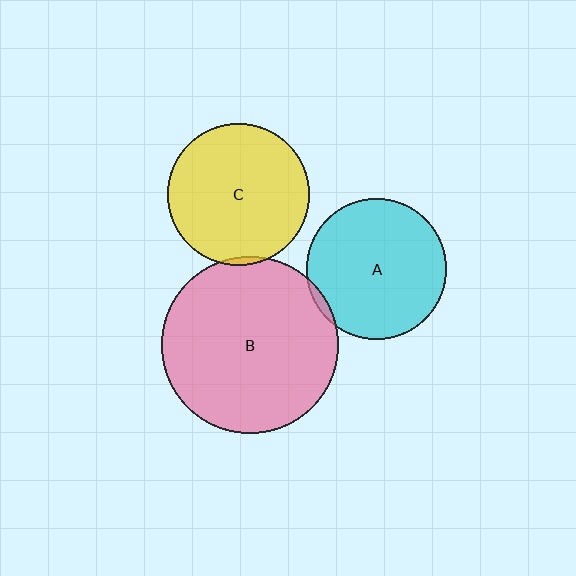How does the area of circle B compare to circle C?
Approximately 1.6 times.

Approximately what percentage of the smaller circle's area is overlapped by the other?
Approximately 5%.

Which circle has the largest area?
Circle B (pink).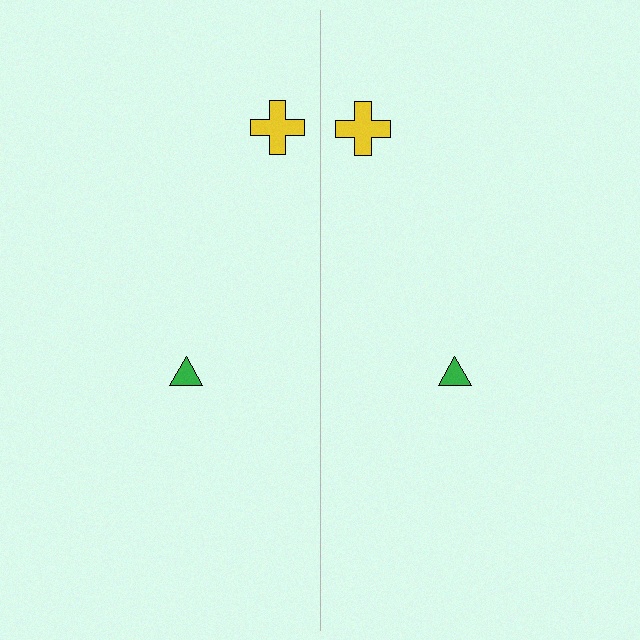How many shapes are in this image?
There are 4 shapes in this image.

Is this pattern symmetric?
Yes, this pattern has bilateral (reflection) symmetry.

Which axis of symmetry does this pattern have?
The pattern has a vertical axis of symmetry running through the center of the image.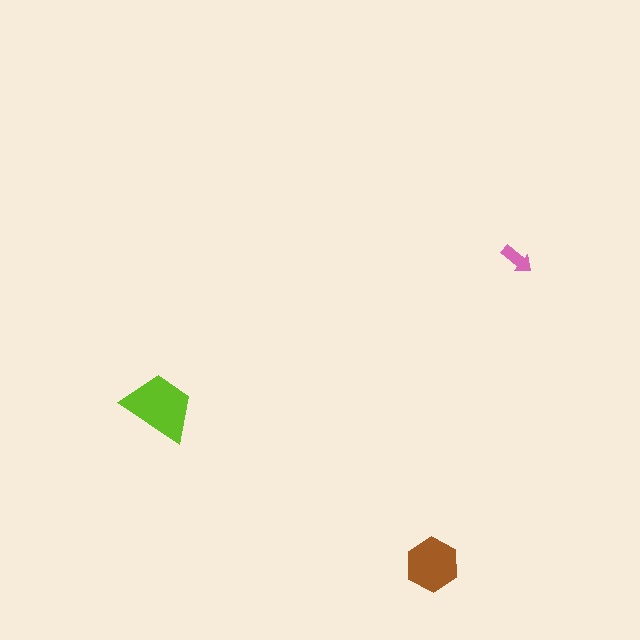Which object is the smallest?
The pink arrow.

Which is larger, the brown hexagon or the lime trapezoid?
The lime trapezoid.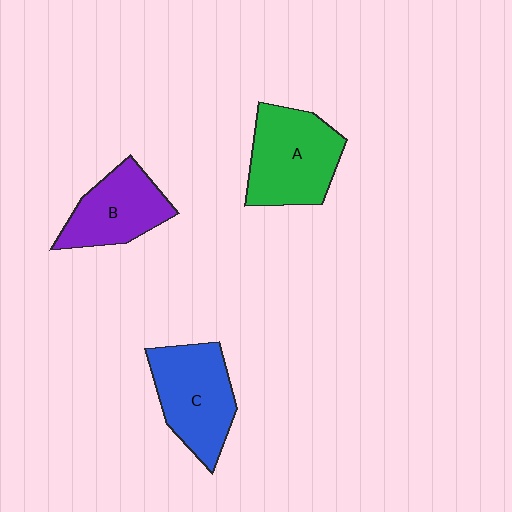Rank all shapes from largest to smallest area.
From largest to smallest: A (green), C (blue), B (purple).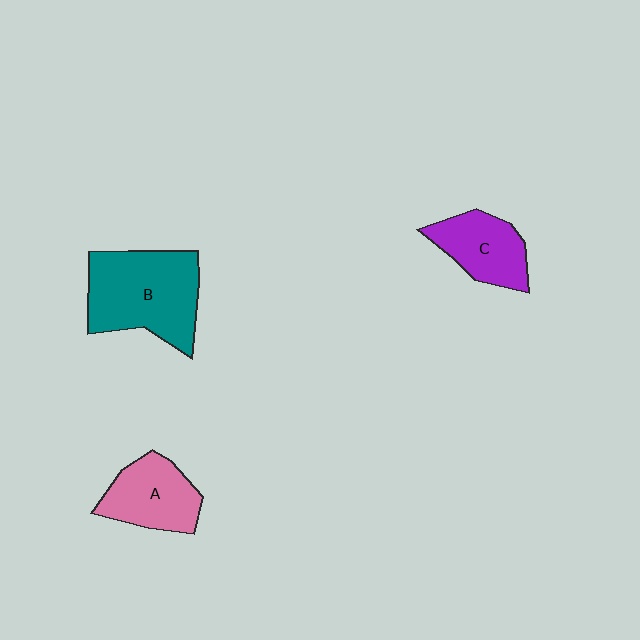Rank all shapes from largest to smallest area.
From largest to smallest: B (teal), A (pink), C (purple).